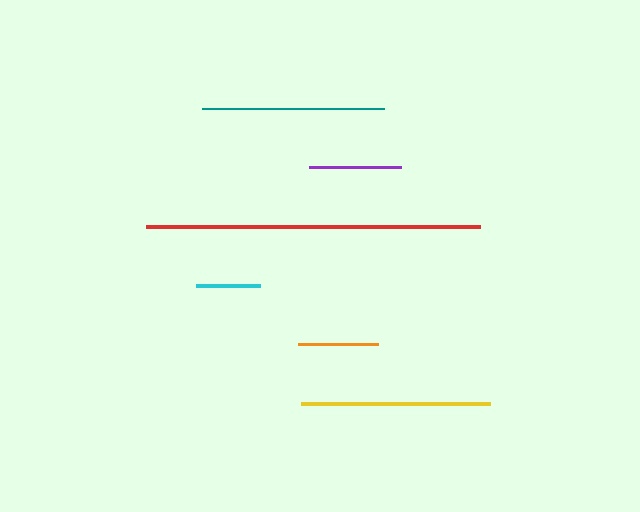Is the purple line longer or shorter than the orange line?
The purple line is longer than the orange line.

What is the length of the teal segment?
The teal segment is approximately 182 pixels long.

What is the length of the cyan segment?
The cyan segment is approximately 64 pixels long.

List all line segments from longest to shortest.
From longest to shortest: red, yellow, teal, purple, orange, cyan.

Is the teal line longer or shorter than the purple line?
The teal line is longer than the purple line.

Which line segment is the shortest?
The cyan line is the shortest at approximately 64 pixels.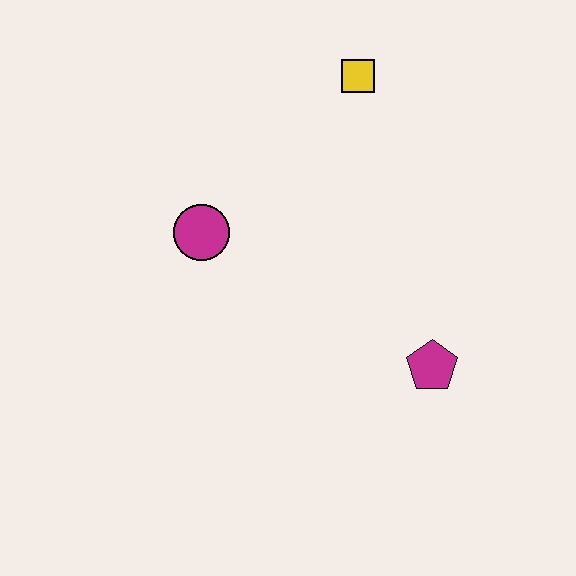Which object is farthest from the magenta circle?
The magenta pentagon is farthest from the magenta circle.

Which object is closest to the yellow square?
The magenta circle is closest to the yellow square.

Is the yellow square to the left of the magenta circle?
No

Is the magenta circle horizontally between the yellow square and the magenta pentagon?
No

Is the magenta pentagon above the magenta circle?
No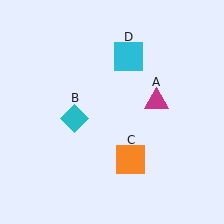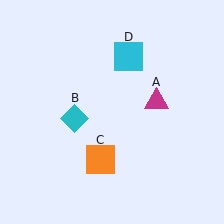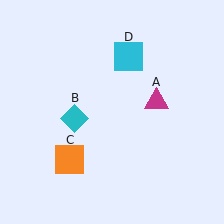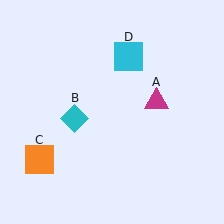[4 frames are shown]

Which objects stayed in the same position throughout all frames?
Magenta triangle (object A) and cyan diamond (object B) and cyan square (object D) remained stationary.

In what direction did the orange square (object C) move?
The orange square (object C) moved left.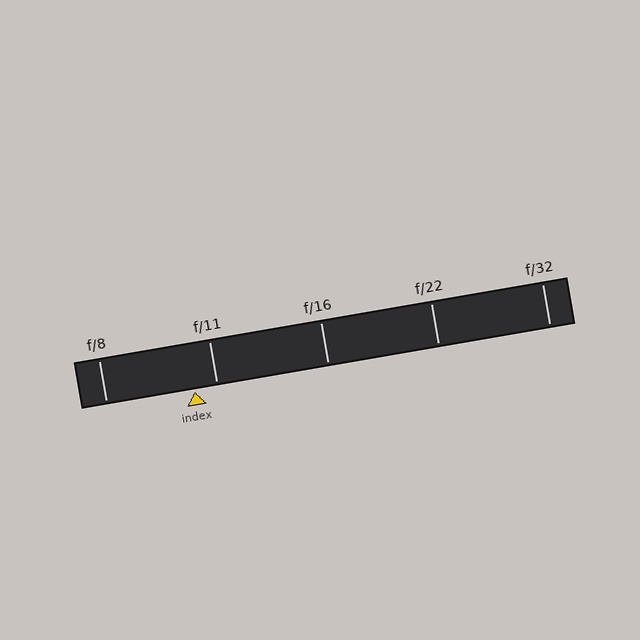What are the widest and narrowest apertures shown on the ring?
The widest aperture shown is f/8 and the narrowest is f/32.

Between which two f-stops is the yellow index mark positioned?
The index mark is between f/8 and f/11.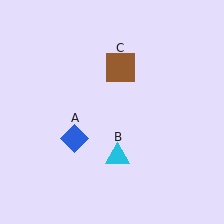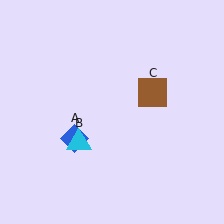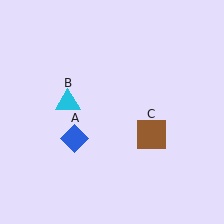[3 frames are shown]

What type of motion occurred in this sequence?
The cyan triangle (object B), brown square (object C) rotated clockwise around the center of the scene.